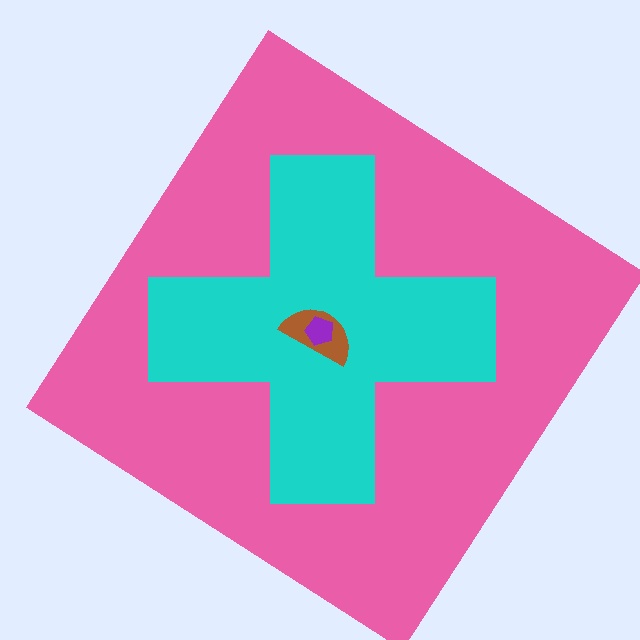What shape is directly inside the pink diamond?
The cyan cross.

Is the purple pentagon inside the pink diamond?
Yes.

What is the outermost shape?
The pink diamond.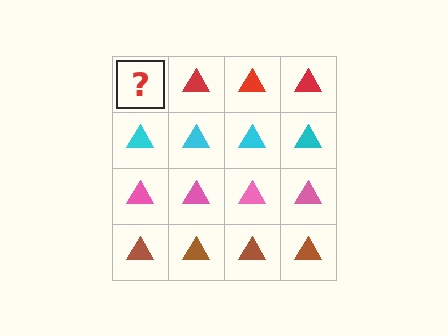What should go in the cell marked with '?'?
The missing cell should contain a red triangle.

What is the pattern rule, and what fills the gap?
The rule is that each row has a consistent color. The gap should be filled with a red triangle.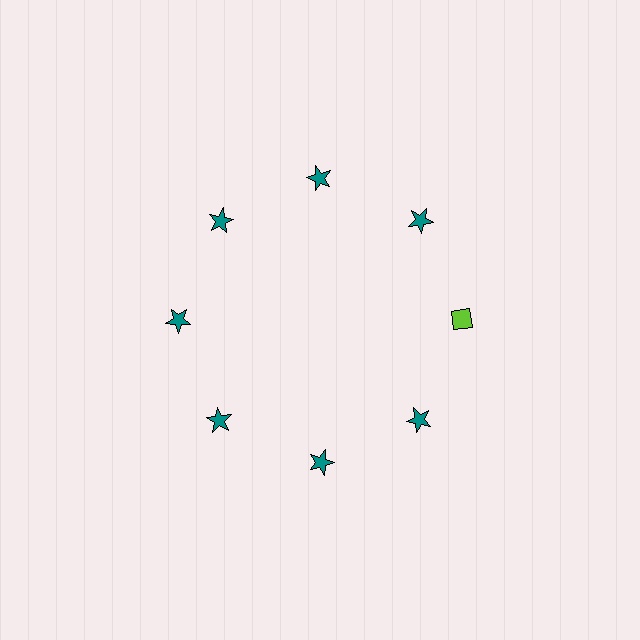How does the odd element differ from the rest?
It differs in both color (lime instead of teal) and shape (diamond instead of star).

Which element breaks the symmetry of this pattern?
The lime diamond at roughly the 3 o'clock position breaks the symmetry. All other shapes are teal stars.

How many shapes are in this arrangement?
There are 8 shapes arranged in a ring pattern.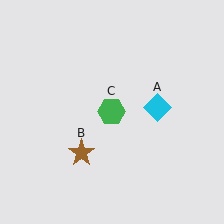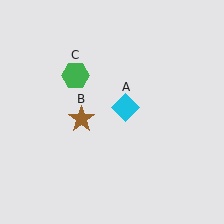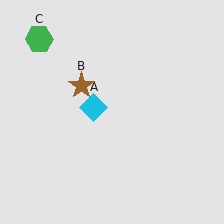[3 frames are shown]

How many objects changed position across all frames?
3 objects changed position: cyan diamond (object A), brown star (object B), green hexagon (object C).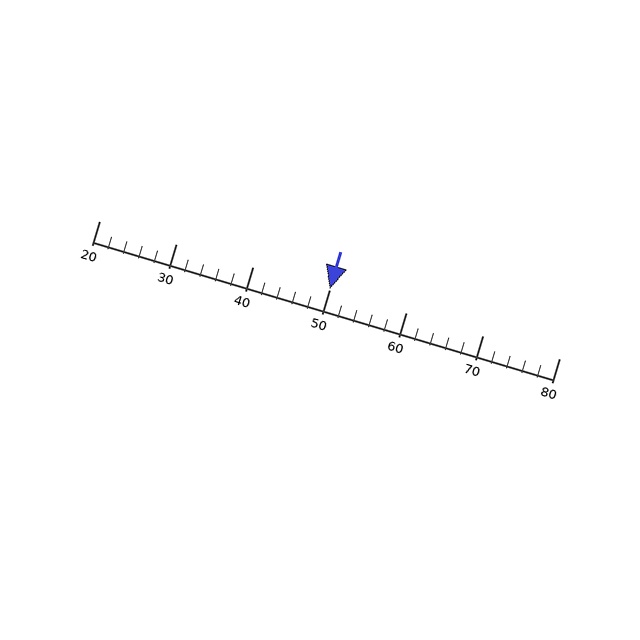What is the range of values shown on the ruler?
The ruler shows values from 20 to 80.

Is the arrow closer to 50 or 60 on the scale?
The arrow is closer to 50.